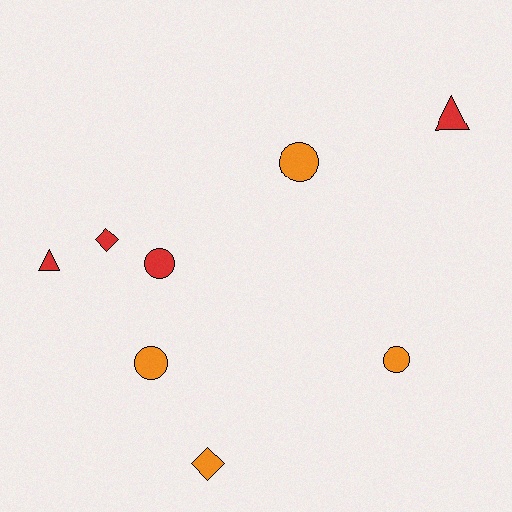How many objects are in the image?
There are 8 objects.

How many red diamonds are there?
There is 1 red diamond.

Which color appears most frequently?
Red, with 4 objects.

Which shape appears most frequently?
Circle, with 4 objects.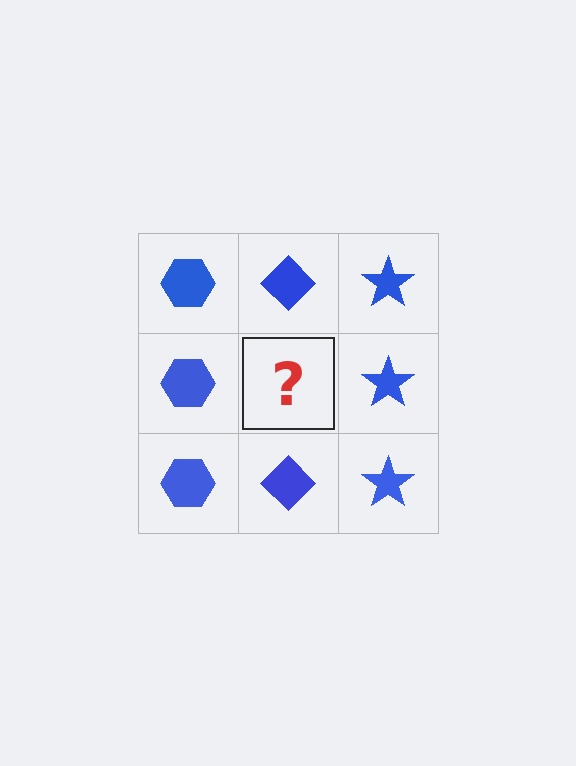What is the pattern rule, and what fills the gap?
The rule is that each column has a consistent shape. The gap should be filled with a blue diamond.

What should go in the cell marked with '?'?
The missing cell should contain a blue diamond.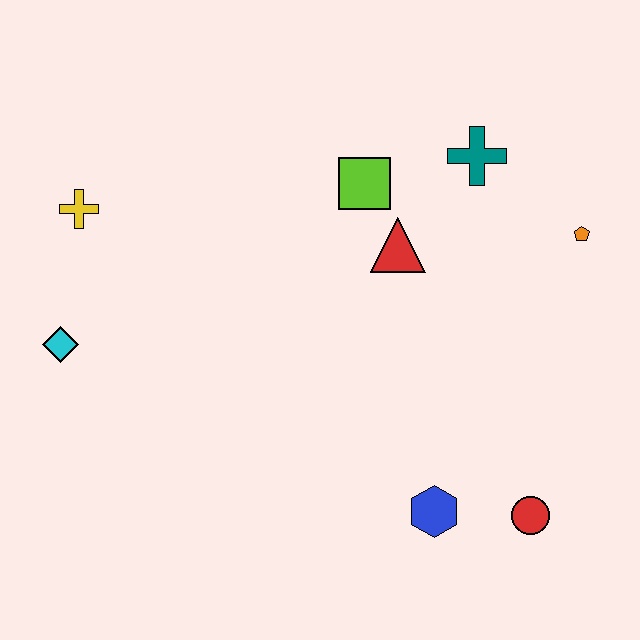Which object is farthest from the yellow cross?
The red circle is farthest from the yellow cross.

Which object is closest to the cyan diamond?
The yellow cross is closest to the cyan diamond.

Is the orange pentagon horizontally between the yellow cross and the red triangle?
No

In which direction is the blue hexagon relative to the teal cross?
The blue hexagon is below the teal cross.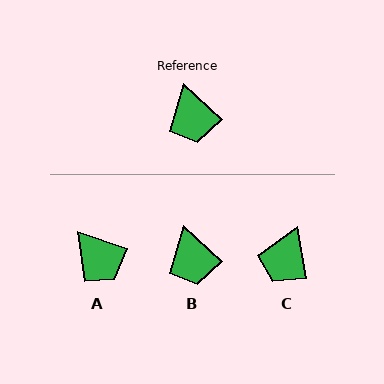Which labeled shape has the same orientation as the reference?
B.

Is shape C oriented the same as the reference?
No, it is off by about 38 degrees.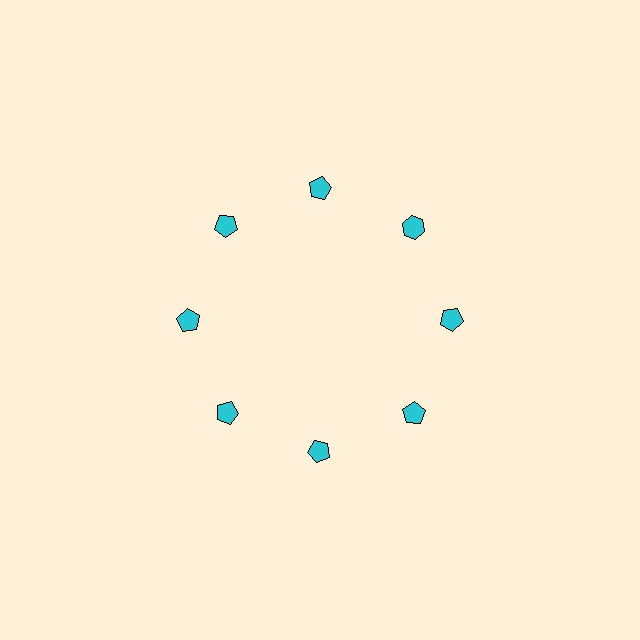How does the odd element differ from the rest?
It has a different shape: hexagon instead of pentagon.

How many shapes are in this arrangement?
There are 8 shapes arranged in a ring pattern.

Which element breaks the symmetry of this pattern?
The cyan hexagon at roughly the 2 o'clock position breaks the symmetry. All other shapes are cyan pentagons.